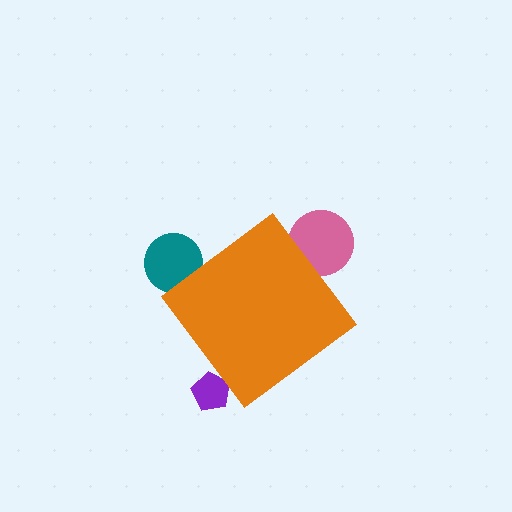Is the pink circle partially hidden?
Yes, the pink circle is partially hidden behind the orange diamond.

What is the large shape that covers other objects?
An orange diamond.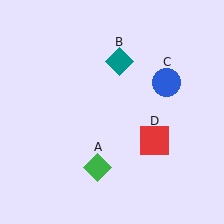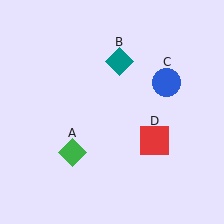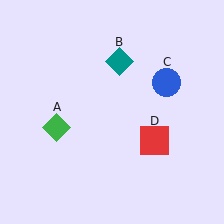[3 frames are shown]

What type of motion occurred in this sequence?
The green diamond (object A) rotated clockwise around the center of the scene.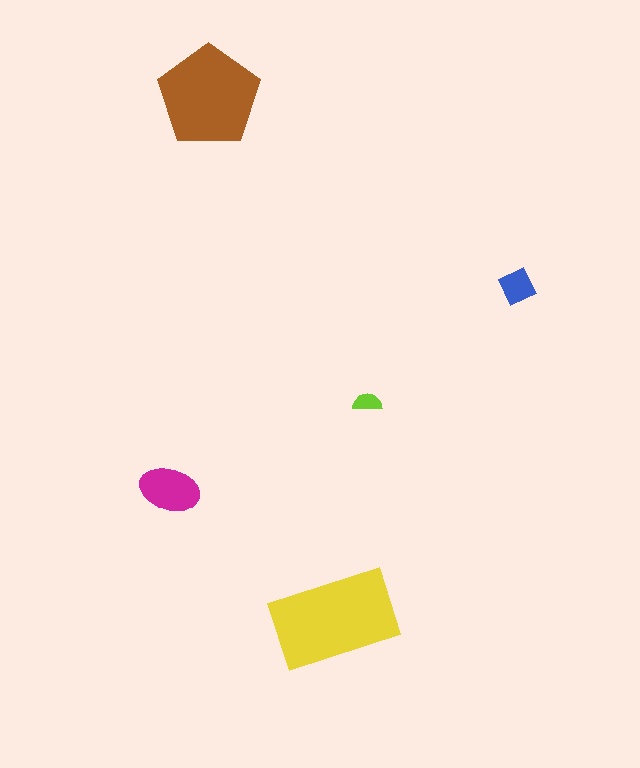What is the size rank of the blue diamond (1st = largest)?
4th.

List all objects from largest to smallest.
The yellow rectangle, the brown pentagon, the magenta ellipse, the blue diamond, the lime semicircle.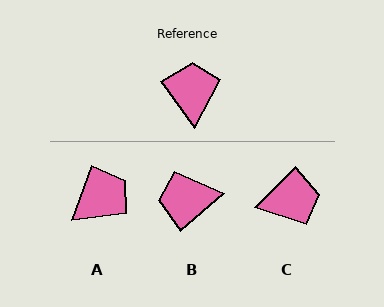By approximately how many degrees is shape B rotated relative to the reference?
Approximately 94 degrees counter-clockwise.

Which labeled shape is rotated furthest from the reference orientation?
B, about 94 degrees away.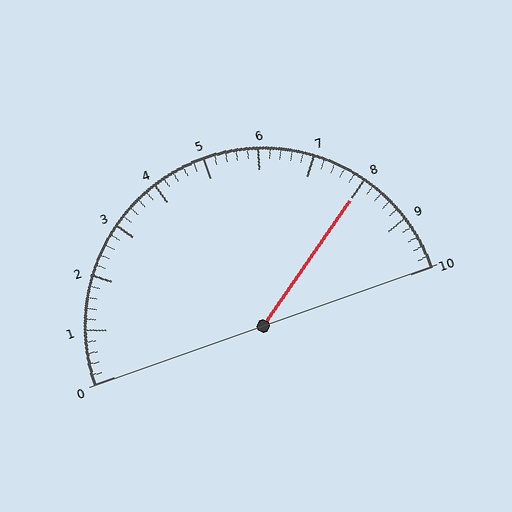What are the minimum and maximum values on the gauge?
The gauge ranges from 0 to 10.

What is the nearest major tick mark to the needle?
The nearest major tick mark is 8.